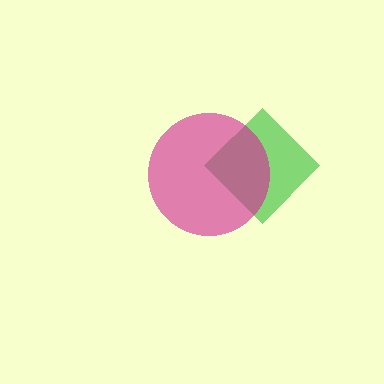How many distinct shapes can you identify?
There are 2 distinct shapes: a green diamond, a magenta circle.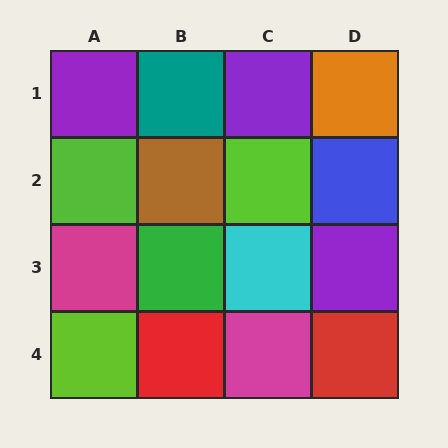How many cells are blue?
1 cell is blue.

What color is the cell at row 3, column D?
Purple.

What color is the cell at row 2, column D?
Blue.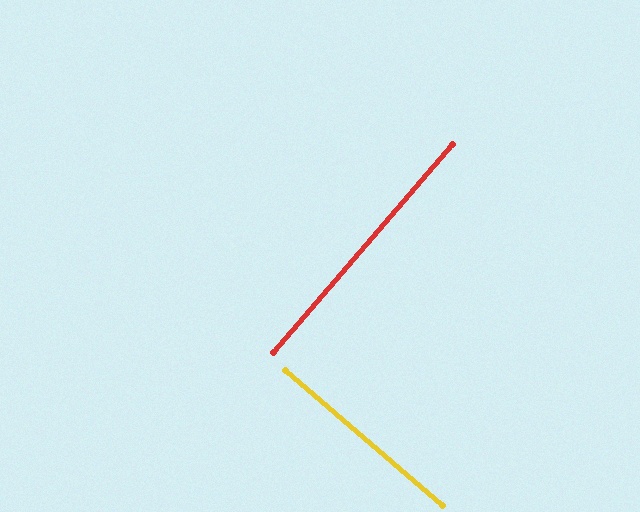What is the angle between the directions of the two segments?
Approximately 90 degrees.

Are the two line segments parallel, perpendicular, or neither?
Perpendicular — they meet at approximately 90°.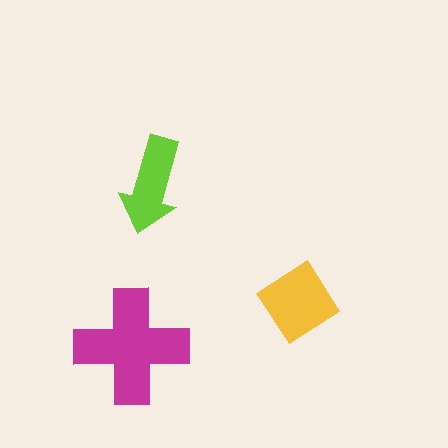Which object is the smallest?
The lime arrow.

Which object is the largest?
The magenta cross.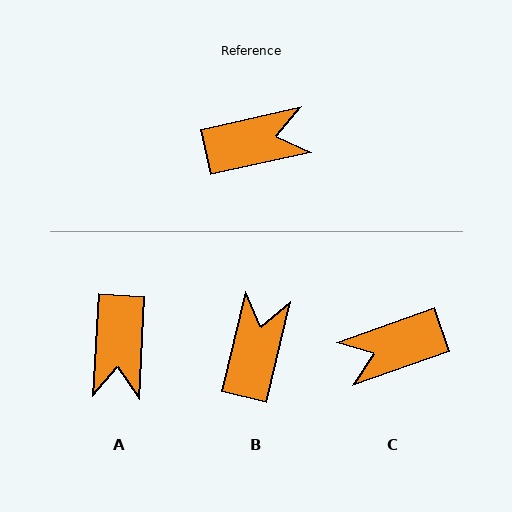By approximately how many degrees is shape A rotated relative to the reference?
Approximately 106 degrees clockwise.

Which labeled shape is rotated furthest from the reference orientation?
C, about 173 degrees away.